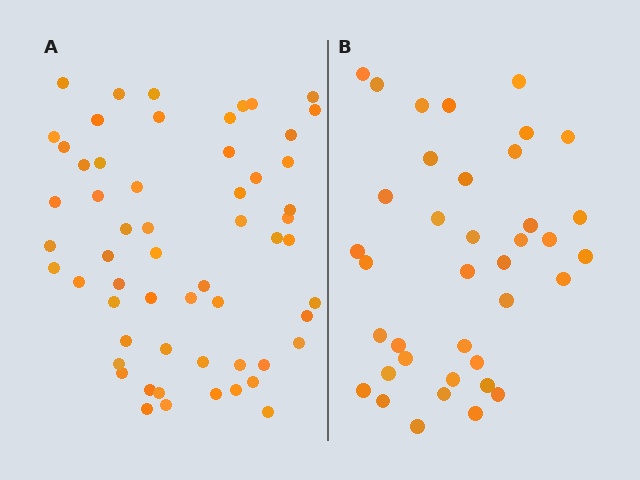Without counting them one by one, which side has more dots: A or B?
Region A (the left region) has more dots.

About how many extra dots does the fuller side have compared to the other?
Region A has approximately 20 more dots than region B.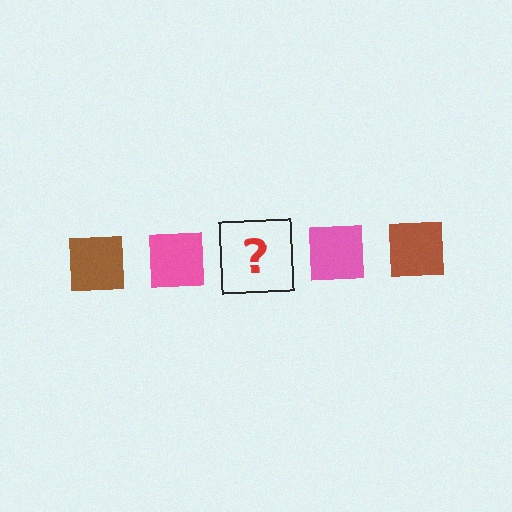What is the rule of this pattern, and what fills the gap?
The rule is that the pattern cycles through brown, pink squares. The gap should be filled with a brown square.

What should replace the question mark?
The question mark should be replaced with a brown square.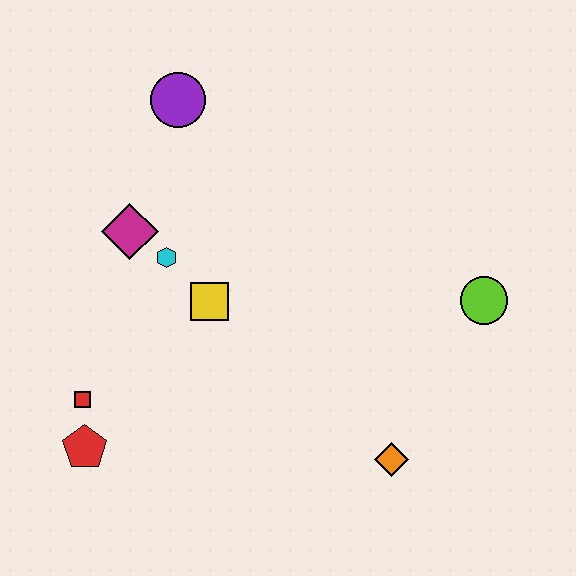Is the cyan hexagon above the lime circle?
Yes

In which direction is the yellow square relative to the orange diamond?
The yellow square is to the left of the orange diamond.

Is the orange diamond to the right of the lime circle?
No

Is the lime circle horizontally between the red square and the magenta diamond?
No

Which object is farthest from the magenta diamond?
The lime circle is farthest from the magenta diamond.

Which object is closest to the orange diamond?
The lime circle is closest to the orange diamond.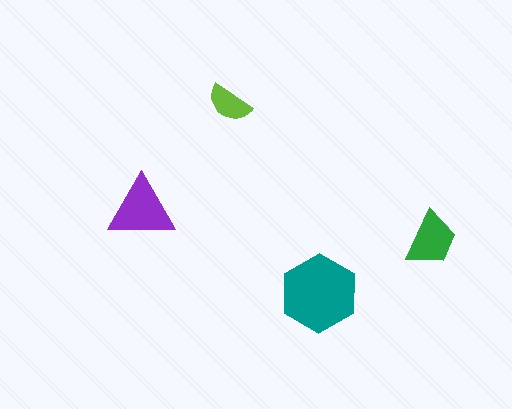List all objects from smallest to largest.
The lime semicircle, the green trapezoid, the purple triangle, the teal hexagon.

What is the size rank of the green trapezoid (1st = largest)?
3rd.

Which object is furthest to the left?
The purple triangle is leftmost.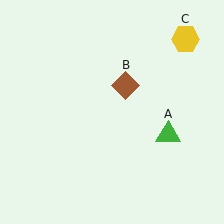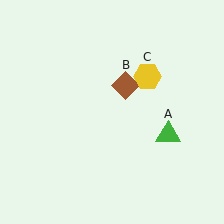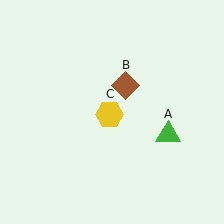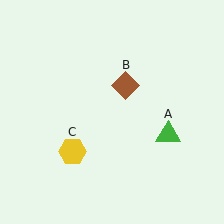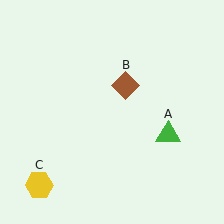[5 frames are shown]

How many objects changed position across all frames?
1 object changed position: yellow hexagon (object C).